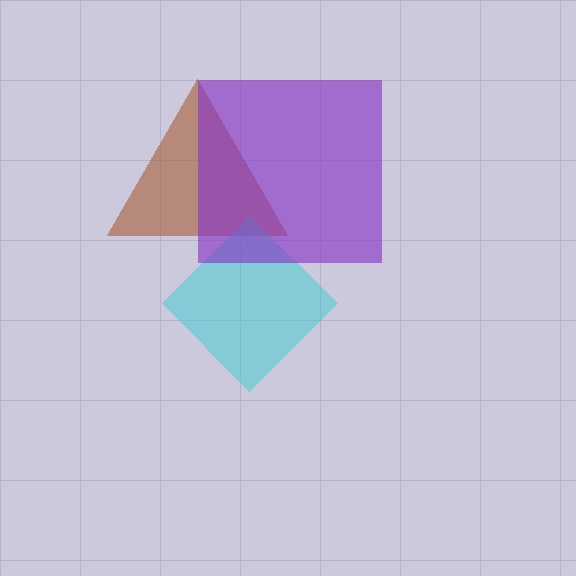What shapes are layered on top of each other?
The layered shapes are: a brown triangle, a cyan diamond, a purple square.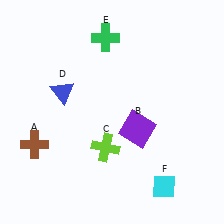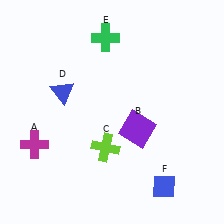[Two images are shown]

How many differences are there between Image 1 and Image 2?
There are 2 differences between the two images.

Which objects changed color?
A changed from brown to magenta. F changed from cyan to blue.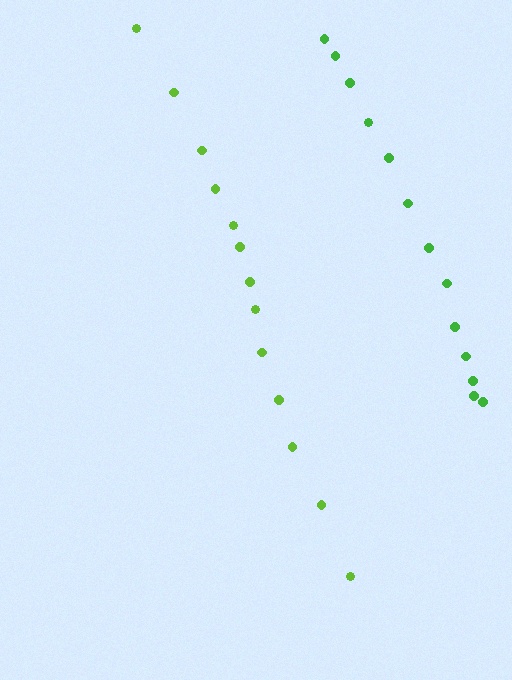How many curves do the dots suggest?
There are 2 distinct paths.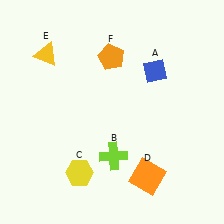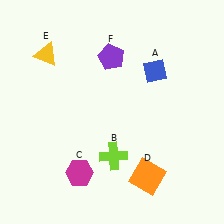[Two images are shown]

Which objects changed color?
C changed from yellow to magenta. F changed from orange to purple.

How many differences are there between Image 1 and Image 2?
There are 2 differences between the two images.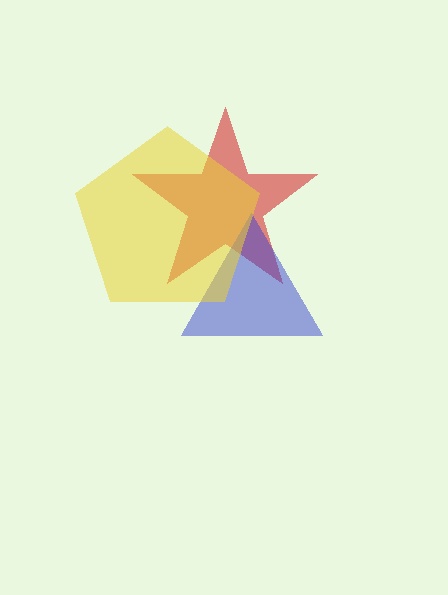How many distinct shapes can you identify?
There are 3 distinct shapes: a red star, a blue triangle, a yellow pentagon.